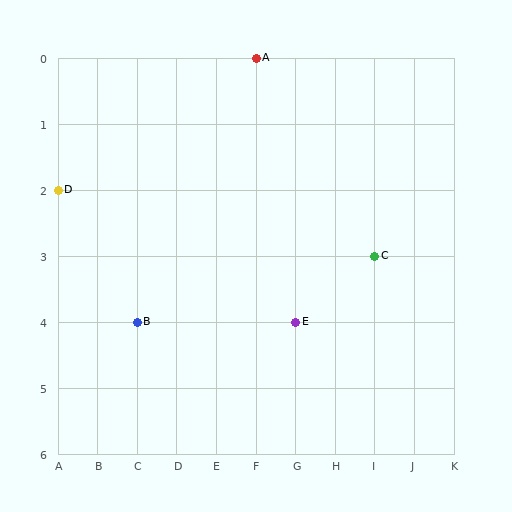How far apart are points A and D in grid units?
Points A and D are 5 columns and 2 rows apart (about 5.4 grid units diagonally).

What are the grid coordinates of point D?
Point D is at grid coordinates (A, 2).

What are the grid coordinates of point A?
Point A is at grid coordinates (F, 0).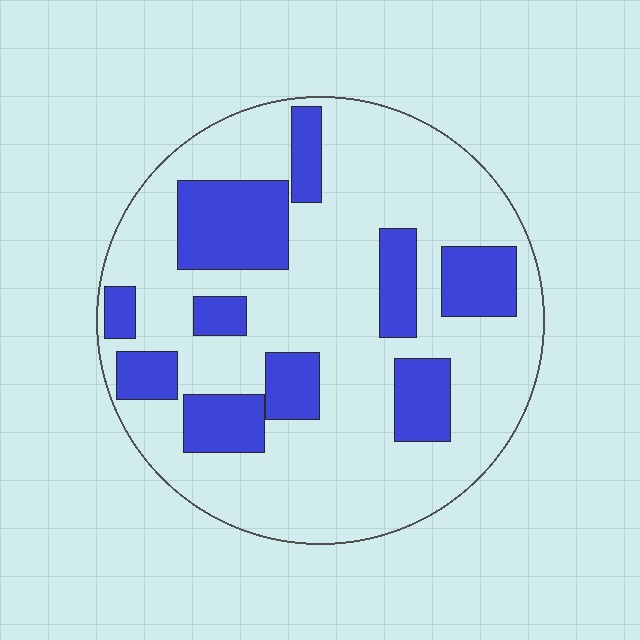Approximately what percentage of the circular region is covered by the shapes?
Approximately 25%.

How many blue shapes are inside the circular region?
10.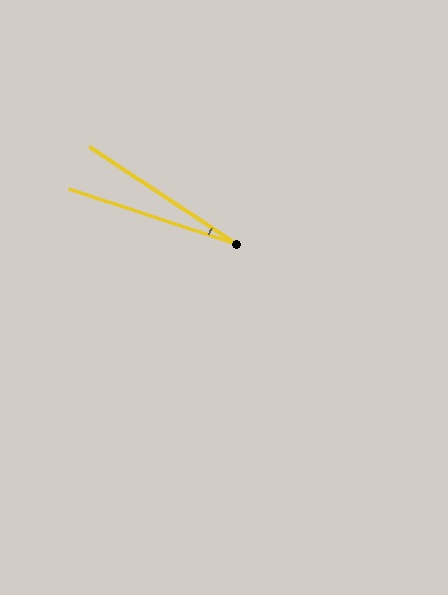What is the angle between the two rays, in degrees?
Approximately 15 degrees.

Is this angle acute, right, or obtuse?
It is acute.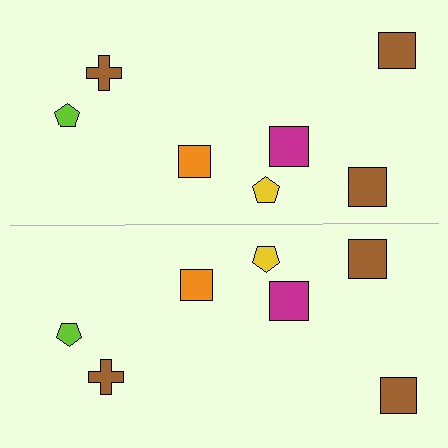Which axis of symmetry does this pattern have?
The pattern has a horizontal axis of symmetry running through the center of the image.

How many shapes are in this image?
There are 14 shapes in this image.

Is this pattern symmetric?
Yes, this pattern has bilateral (reflection) symmetry.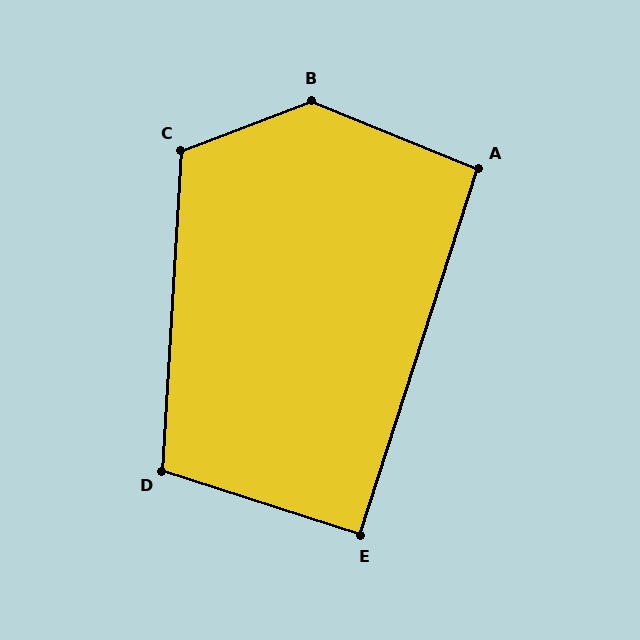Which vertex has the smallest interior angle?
E, at approximately 90 degrees.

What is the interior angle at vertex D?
Approximately 104 degrees (obtuse).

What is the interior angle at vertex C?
Approximately 114 degrees (obtuse).